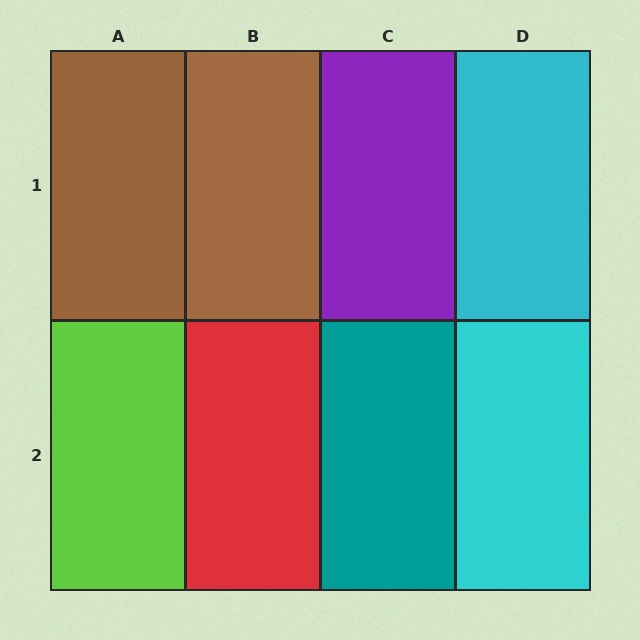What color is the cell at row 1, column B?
Brown.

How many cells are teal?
1 cell is teal.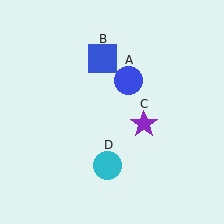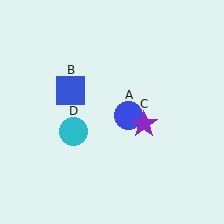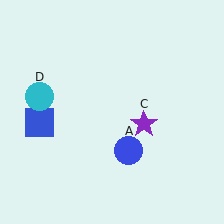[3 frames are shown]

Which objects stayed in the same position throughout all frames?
Purple star (object C) remained stationary.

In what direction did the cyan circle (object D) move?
The cyan circle (object D) moved up and to the left.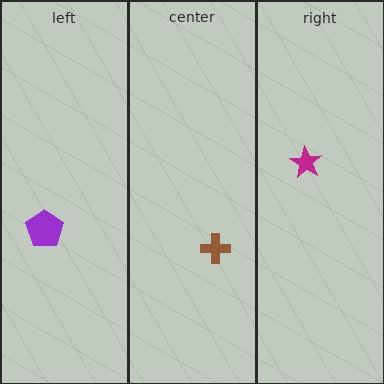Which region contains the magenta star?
The right region.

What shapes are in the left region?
The purple pentagon.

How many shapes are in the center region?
1.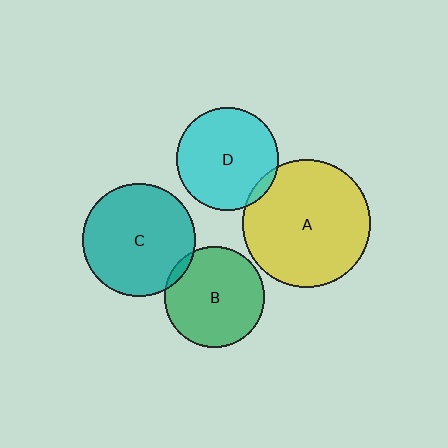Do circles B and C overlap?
Yes.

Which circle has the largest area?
Circle A (yellow).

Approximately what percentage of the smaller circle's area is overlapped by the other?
Approximately 5%.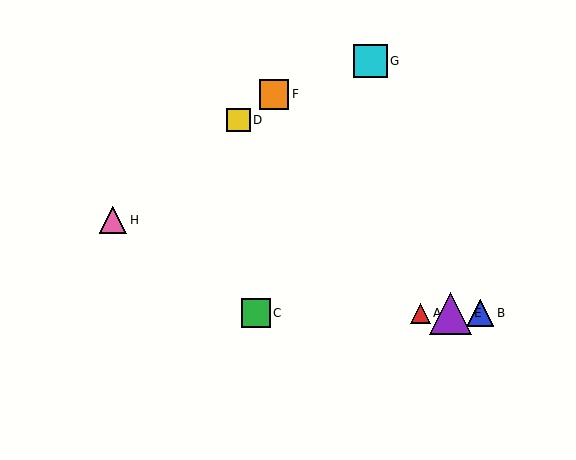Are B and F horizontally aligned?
No, B is at y≈313 and F is at y≈94.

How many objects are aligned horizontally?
4 objects (A, B, C, E) are aligned horizontally.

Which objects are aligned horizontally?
Objects A, B, C, E are aligned horizontally.